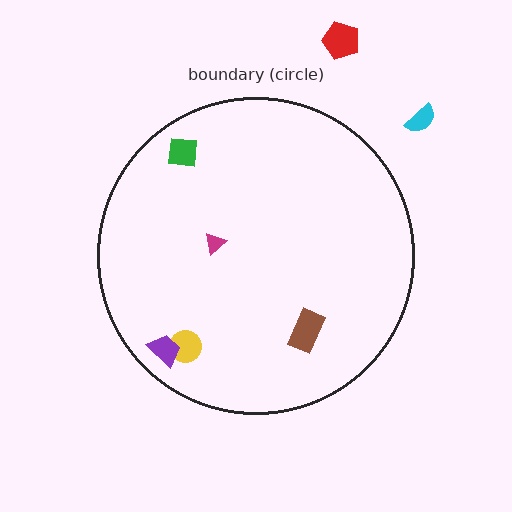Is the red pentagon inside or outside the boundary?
Outside.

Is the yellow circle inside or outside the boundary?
Inside.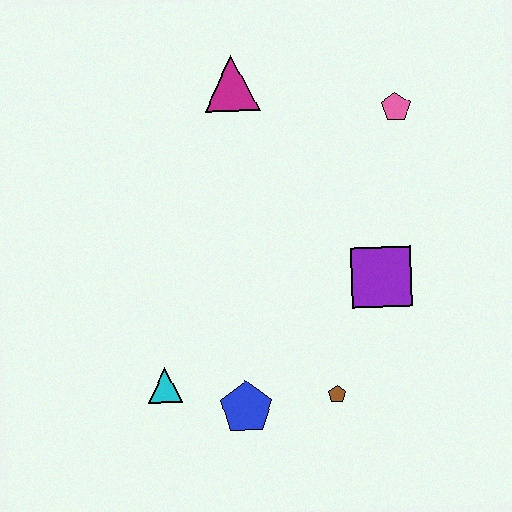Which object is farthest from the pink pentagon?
The cyan triangle is farthest from the pink pentagon.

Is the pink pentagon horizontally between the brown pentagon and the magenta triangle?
No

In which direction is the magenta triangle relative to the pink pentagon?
The magenta triangle is to the left of the pink pentagon.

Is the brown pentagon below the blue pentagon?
No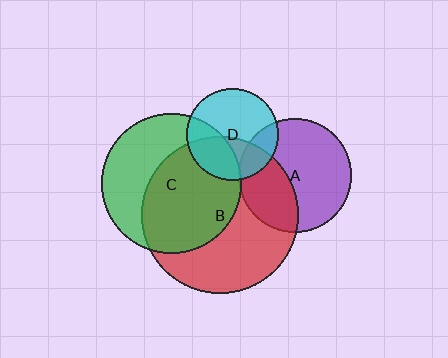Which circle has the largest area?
Circle B (red).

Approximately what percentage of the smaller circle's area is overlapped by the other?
Approximately 30%.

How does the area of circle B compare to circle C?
Approximately 1.3 times.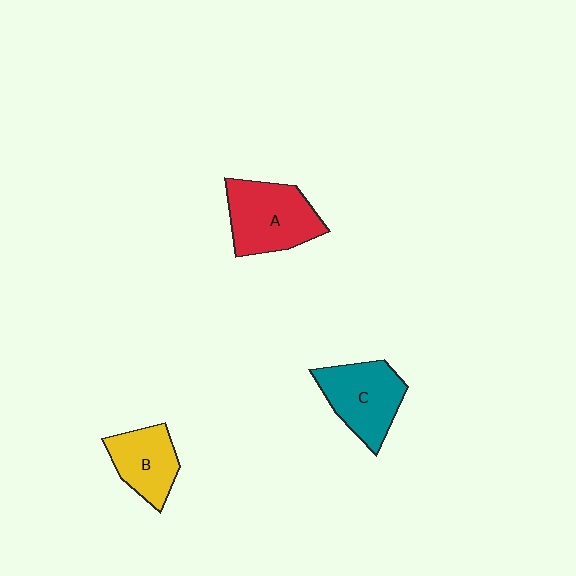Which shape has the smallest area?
Shape B (yellow).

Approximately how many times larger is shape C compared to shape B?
Approximately 1.3 times.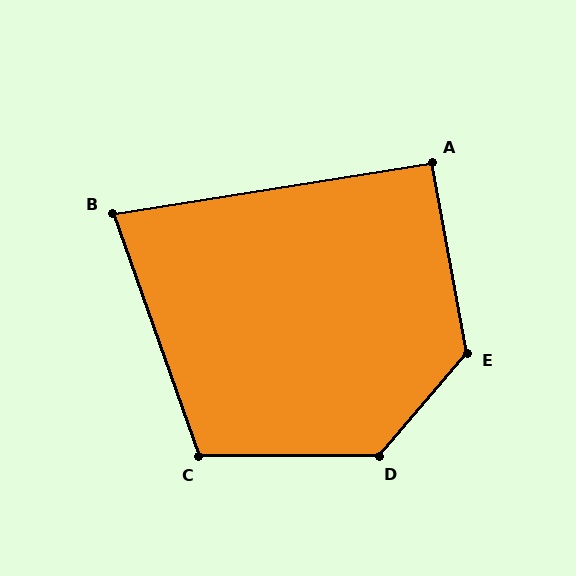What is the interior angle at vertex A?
Approximately 91 degrees (approximately right).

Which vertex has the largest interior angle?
D, at approximately 131 degrees.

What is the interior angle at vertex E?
Approximately 129 degrees (obtuse).